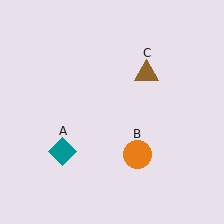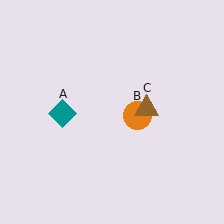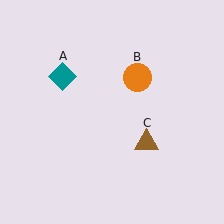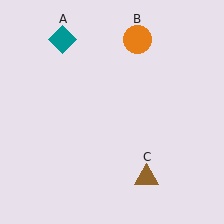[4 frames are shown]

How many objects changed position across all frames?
3 objects changed position: teal diamond (object A), orange circle (object B), brown triangle (object C).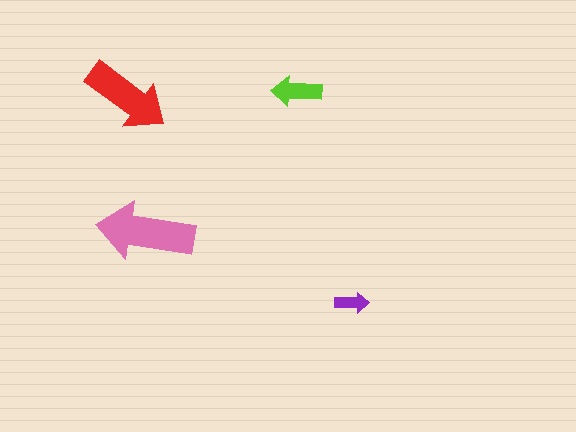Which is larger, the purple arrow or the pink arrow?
The pink one.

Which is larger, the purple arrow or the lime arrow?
The lime one.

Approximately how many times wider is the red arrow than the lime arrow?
About 1.5 times wider.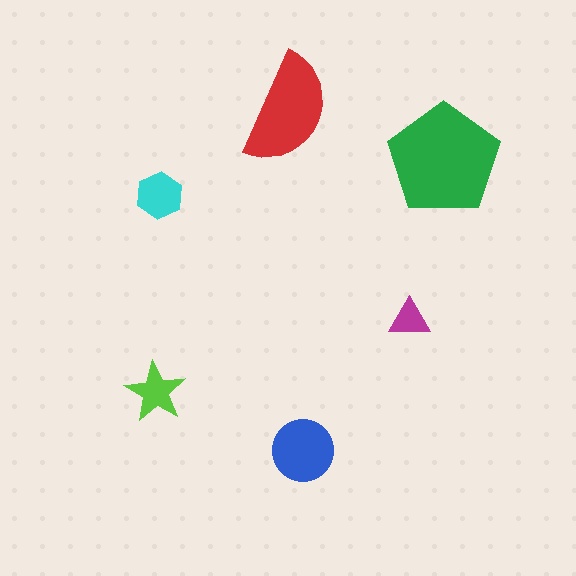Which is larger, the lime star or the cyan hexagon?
The cyan hexagon.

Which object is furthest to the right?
The green pentagon is rightmost.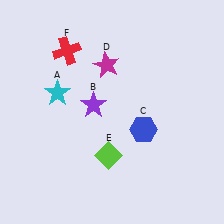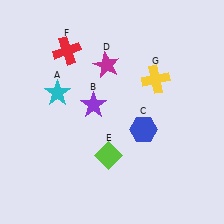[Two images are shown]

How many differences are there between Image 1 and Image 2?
There is 1 difference between the two images.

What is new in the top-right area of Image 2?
A yellow cross (G) was added in the top-right area of Image 2.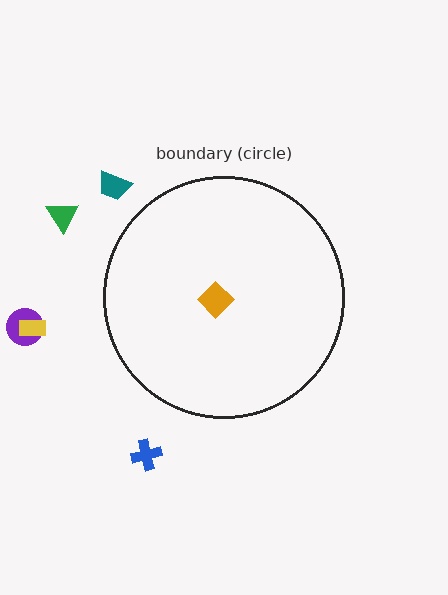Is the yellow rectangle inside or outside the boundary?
Outside.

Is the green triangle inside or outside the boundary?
Outside.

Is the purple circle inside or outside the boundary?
Outside.